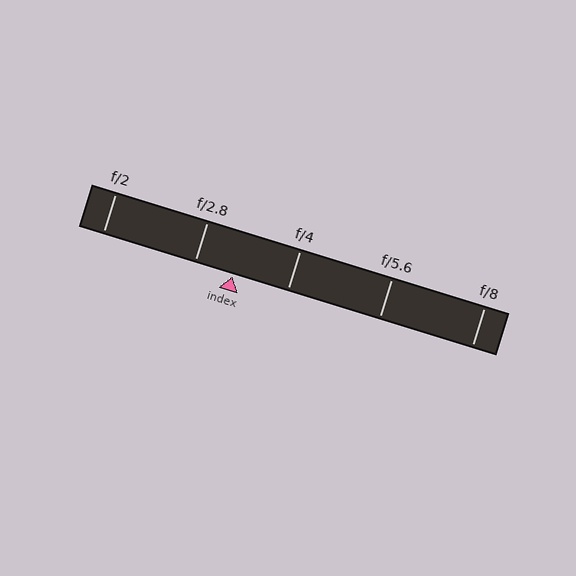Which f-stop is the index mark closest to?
The index mark is closest to f/2.8.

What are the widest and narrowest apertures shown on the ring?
The widest aperture shown is f/2 and the narrowest is f/8.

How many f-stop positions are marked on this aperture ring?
There are 5 f-stop positions marked.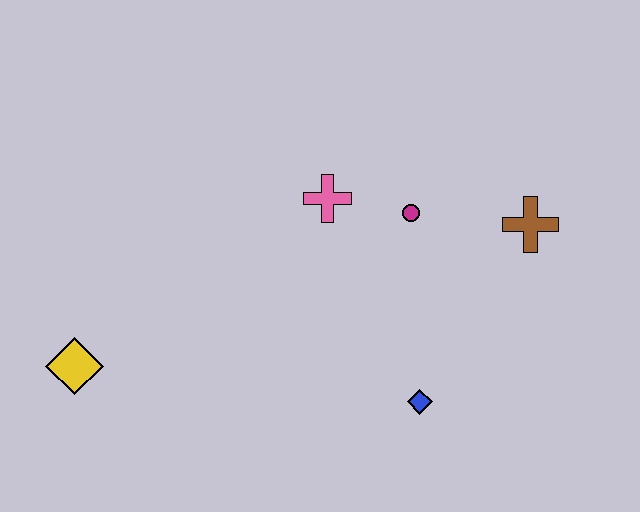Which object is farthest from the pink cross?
The yellow diamond is farthest from the pink cross.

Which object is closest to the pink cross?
The magenta circle is closest to the pink cross.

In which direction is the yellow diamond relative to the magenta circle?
The yellow diamond is to the left of the magenta circle.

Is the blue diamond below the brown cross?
Yes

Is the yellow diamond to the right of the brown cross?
No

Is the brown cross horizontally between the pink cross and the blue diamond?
No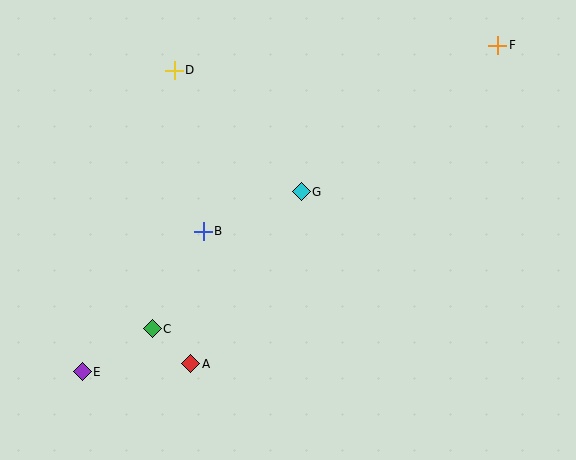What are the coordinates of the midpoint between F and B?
The midpoint between F and B is at (351, 138).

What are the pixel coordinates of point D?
Point D is at (174, 70).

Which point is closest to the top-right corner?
Point F is closest to the top-right corner.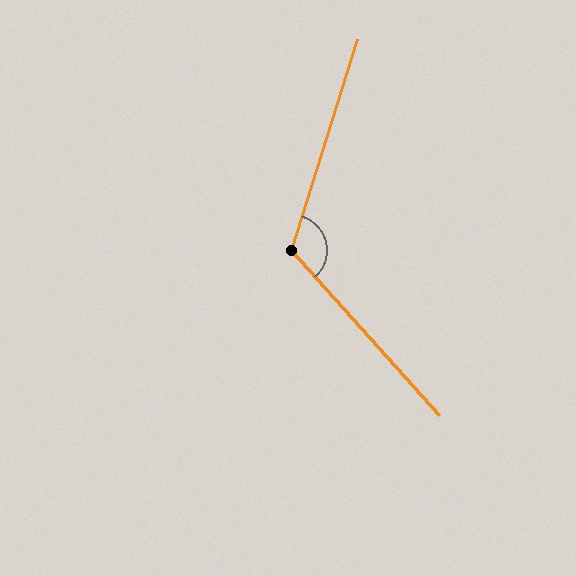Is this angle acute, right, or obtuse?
It is obtuse.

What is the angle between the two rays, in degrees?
Approximately 121 degrees.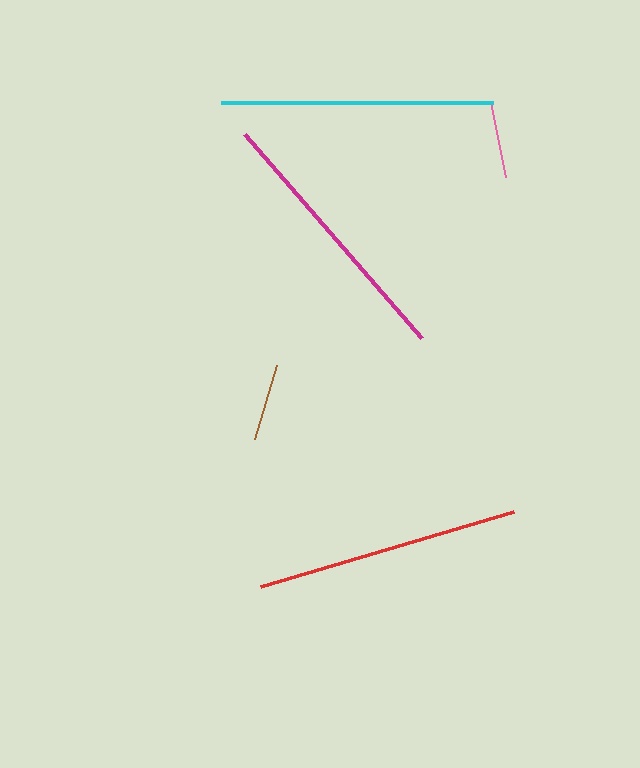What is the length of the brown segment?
The brown segment is approximately 77 pixels long.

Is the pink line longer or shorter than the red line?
The red line is longer than the pink line.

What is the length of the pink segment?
The pink segment is approximately 77 pixels long.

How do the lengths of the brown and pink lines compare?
The brown and pink lines are approximately the same length.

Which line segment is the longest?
The cyan line is the longest at approximately 272 pixels.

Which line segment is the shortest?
The pink line is the shortest at approximately 77 pixels.